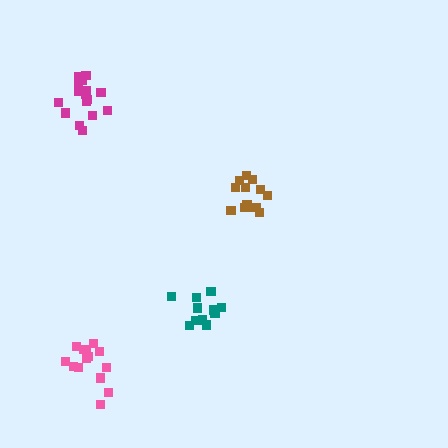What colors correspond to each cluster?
The clusters are colored: pink, teal, brown, magenta.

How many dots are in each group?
Group 1: 14 dots, Group 2: 12 dots, Group 3: 13 dots, Group 4: 16 dots (55 total).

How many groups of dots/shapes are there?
There are 4 groups.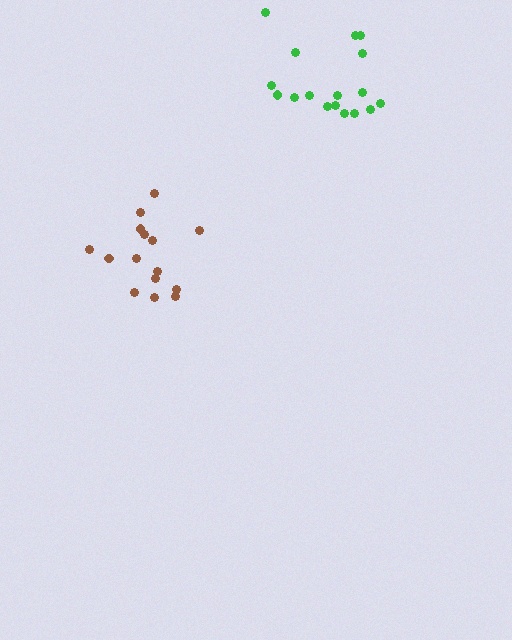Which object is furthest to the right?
The green cluster is rightmost.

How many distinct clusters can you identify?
There are 2 distinct clusters.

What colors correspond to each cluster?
The clusters are colored: green, brown.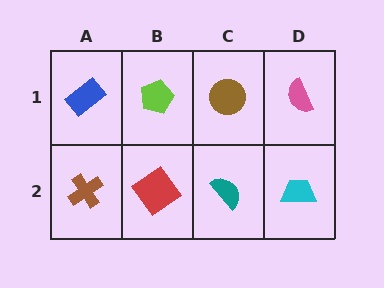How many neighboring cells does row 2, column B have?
3.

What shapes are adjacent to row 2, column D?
A pink semicircle (row 1, column D), a teal semicircle (row 2, column C).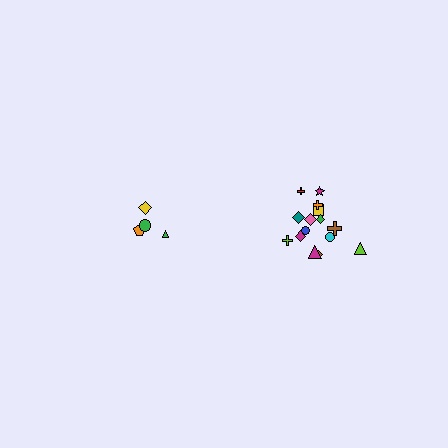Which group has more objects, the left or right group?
The right group.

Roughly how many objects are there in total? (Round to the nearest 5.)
Roughly 20 objects in total.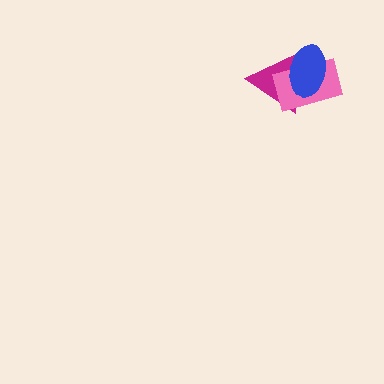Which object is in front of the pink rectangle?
The blue ellipse is in front of the pink rectangle.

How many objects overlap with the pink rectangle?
2 objects overlap with the pink rectangle.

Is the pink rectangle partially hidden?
Yes, it is partially covered by another shape.